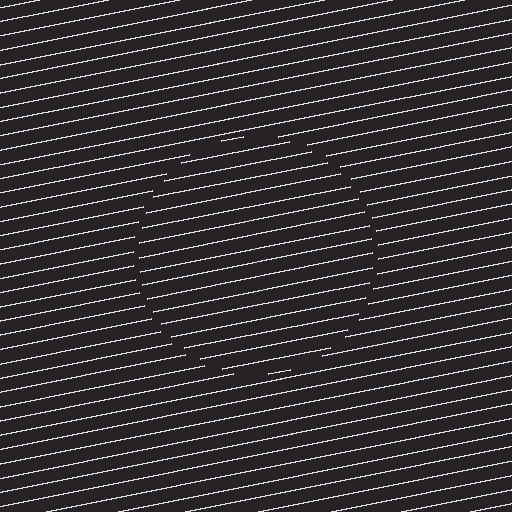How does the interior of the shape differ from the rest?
The interior of the shape contains the same grating, shifted by half a period — the contour is defined by the phase discontinuity where line-ends from the inner and outer gratings abut.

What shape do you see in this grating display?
An illusory circle. The interior of the shape contains the same grating, shifted by half a period — the contour is defined by the phase discontinuity where line-ends from the inner and outer gratings abut.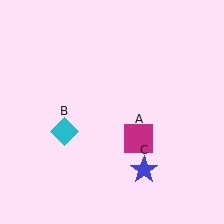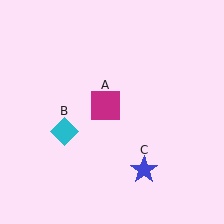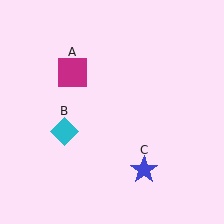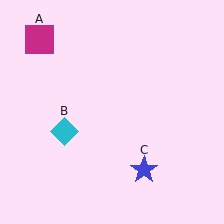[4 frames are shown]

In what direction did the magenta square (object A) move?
The magenta square (object A) moved up and to the left.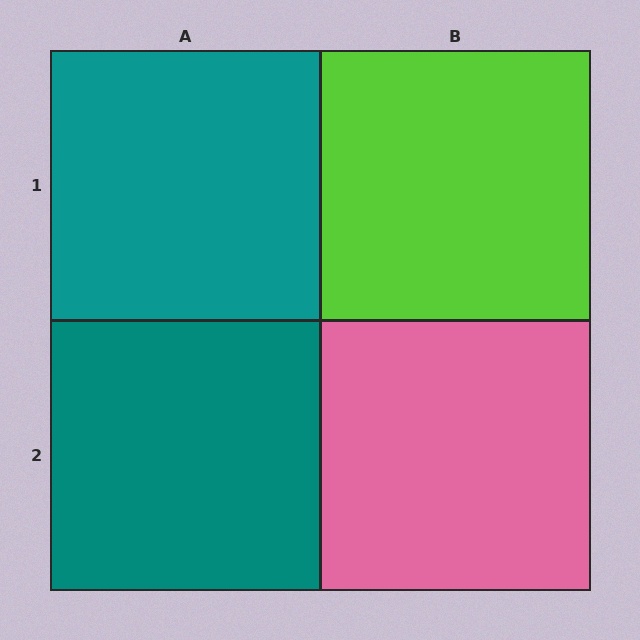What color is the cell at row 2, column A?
Teal.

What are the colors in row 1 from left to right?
Teal, lime.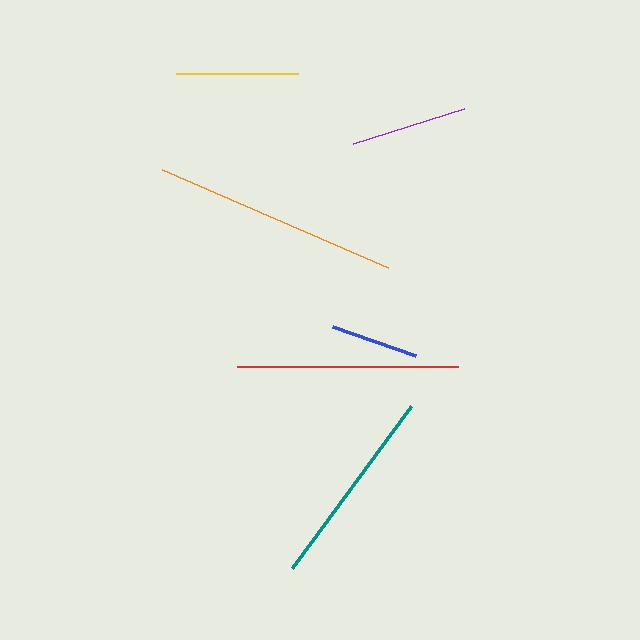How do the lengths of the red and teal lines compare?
The red and teal lines are approximately the same length.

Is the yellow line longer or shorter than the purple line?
The yellow line is longer than the purple line.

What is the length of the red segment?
The red segment is approximately 221 pixels long.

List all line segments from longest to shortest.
From longest to shortest: orange, red, teal, yellow, purple, blue.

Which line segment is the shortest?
The blue line is the shortest at approximately 88 pixels.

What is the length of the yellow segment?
The yellow segment is approximately 122 pixels long.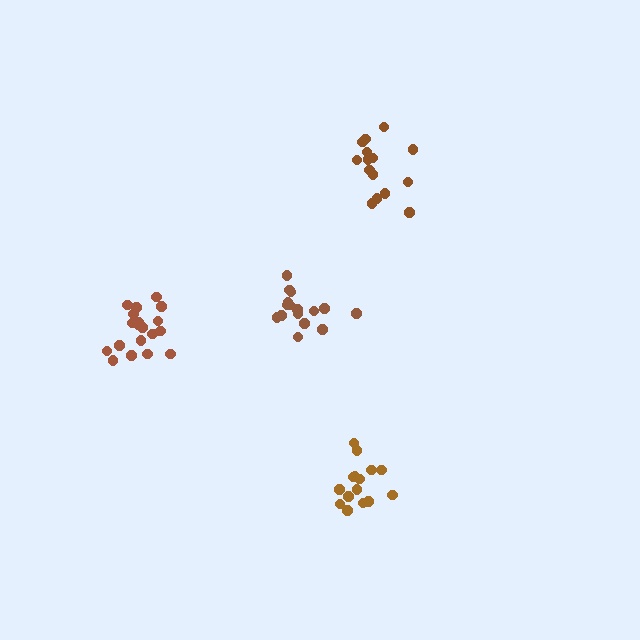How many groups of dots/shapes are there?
There are 4 groups.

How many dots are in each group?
Group 1: 15 dots, Group 2: 18 dots, Group 3: 16 dots, Group 4: 19 dots (68 total).